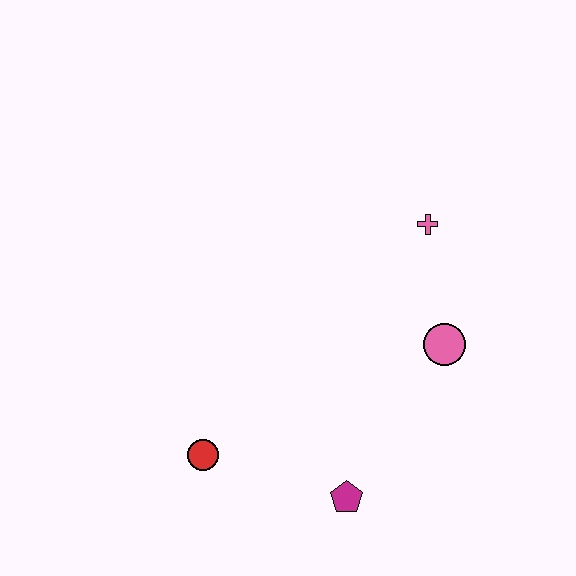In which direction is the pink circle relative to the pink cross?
The pink circle is below the pink cross.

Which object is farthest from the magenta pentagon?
The pink cross is farthest from the magenta pentagon.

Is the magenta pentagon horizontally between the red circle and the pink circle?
Yes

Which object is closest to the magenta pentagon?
The red circle is closest to the magenta pentagon.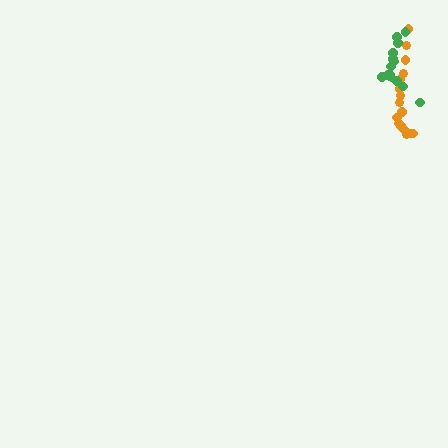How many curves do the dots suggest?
There are 2 distinct paths.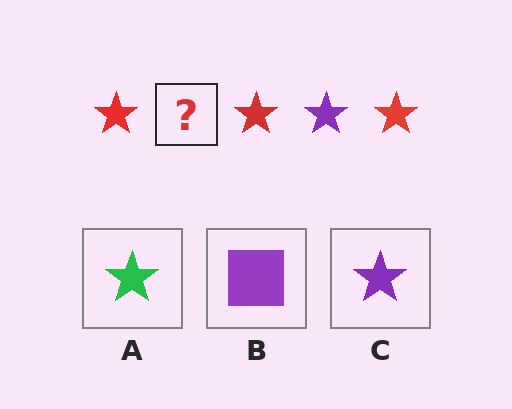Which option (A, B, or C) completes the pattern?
C.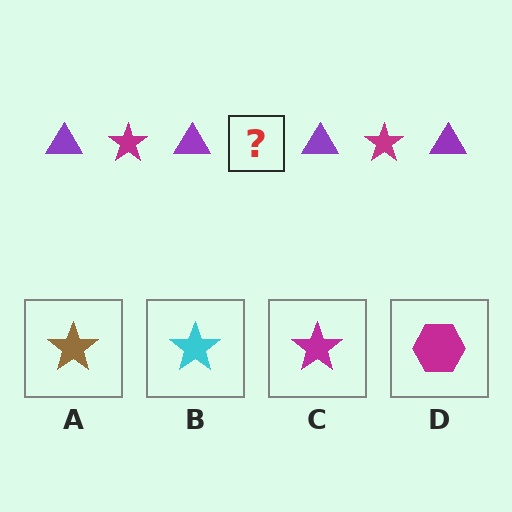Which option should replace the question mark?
Option C.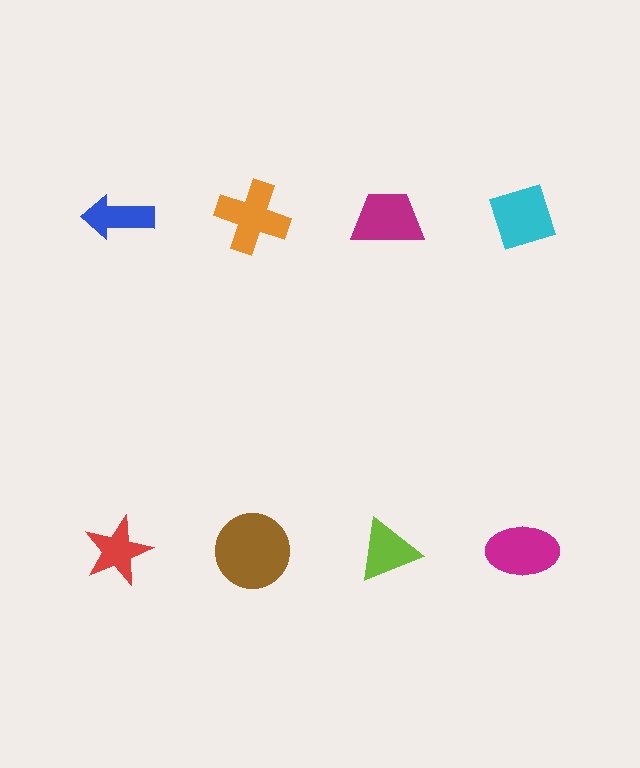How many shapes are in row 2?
4 shapes.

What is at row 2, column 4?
A magenta ellipse.